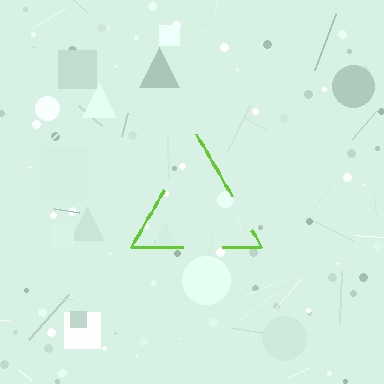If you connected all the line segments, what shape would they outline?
They would outline a triangle.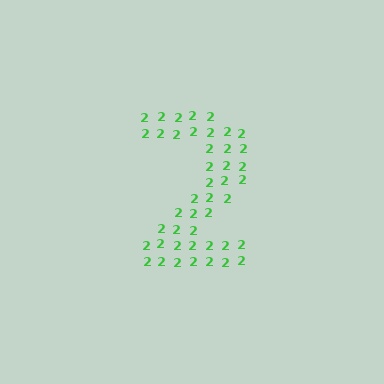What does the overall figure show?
The overall figure shows the digit 2.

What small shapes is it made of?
It is made of small digit 2's.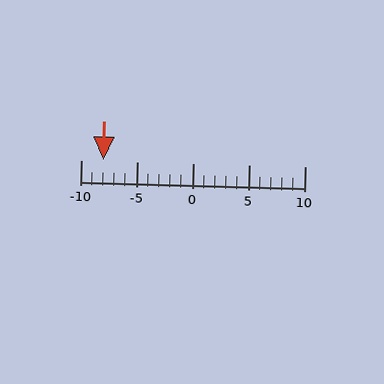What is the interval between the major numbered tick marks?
The major tick marks are spaced 5 units apart.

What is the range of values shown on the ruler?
The ruler shows values from -10 to 10.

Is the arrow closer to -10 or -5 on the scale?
The arrow is closer to -10.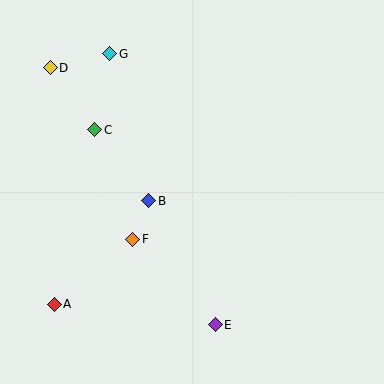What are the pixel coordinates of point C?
Point C is at (95, 130).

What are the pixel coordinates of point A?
Point A is at (54, 304).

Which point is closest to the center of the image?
Point B at (149, 201) is closest to the center.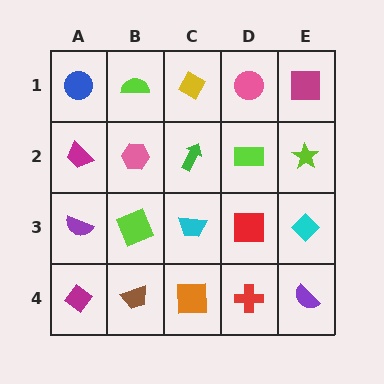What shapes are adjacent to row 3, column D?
A lime rectangle (row 2, column D), a red cross (row 4, column D), a cyan trapezoid (row 3, column C), a cyan diamond (row 3, column E).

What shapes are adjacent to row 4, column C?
A cyan trapezoid (row 3, column C), a brown trapezoid (row 4, column B), a red cross (row 4, column D).